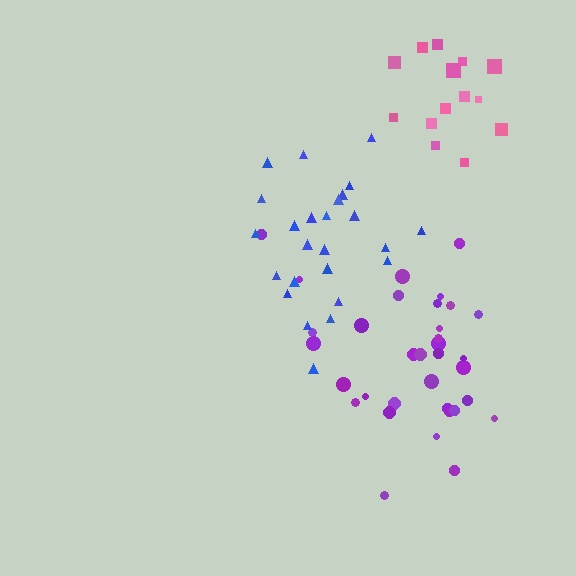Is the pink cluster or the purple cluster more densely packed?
Pink.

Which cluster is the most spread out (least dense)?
Purple.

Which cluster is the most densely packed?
Pink.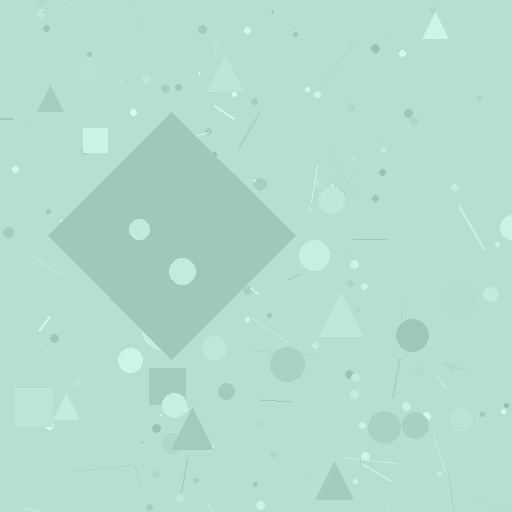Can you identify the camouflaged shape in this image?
The camouflaged shape is a diamond.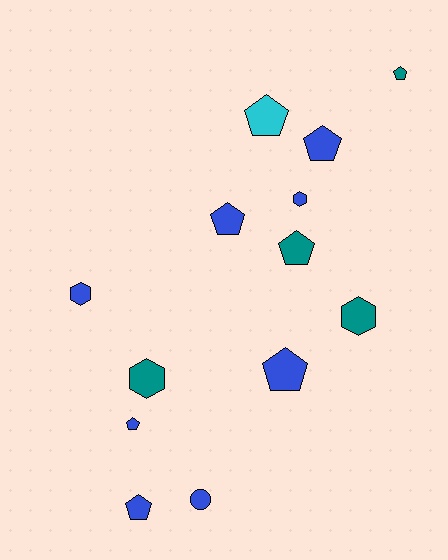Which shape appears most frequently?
Pentagon, with 8 objects.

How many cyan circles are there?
There are no cyan circles.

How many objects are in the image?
There are 13 objects.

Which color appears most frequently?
Blue, with 8 objects.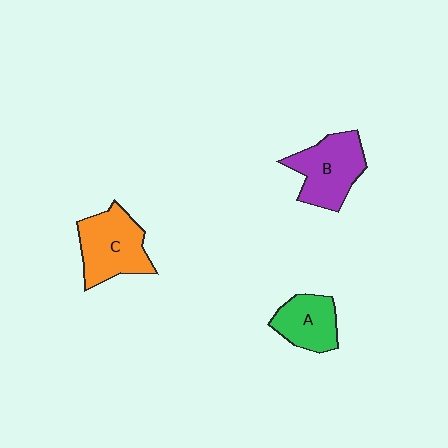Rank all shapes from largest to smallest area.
From largest to smallest: C (orange), B (purple), A (green).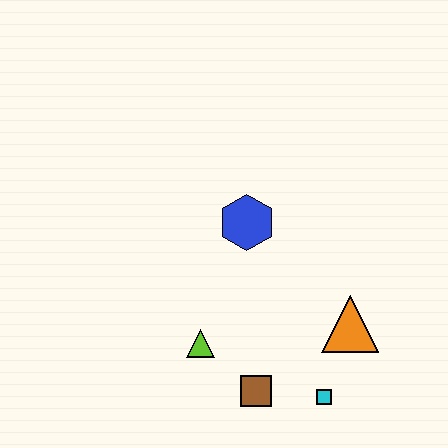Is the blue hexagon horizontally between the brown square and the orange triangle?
No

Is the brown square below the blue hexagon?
Yes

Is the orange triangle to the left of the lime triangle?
No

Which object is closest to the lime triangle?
The brown square is closest to the lime triangle.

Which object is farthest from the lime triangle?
The orange triangle is farthest from the lime triangle.